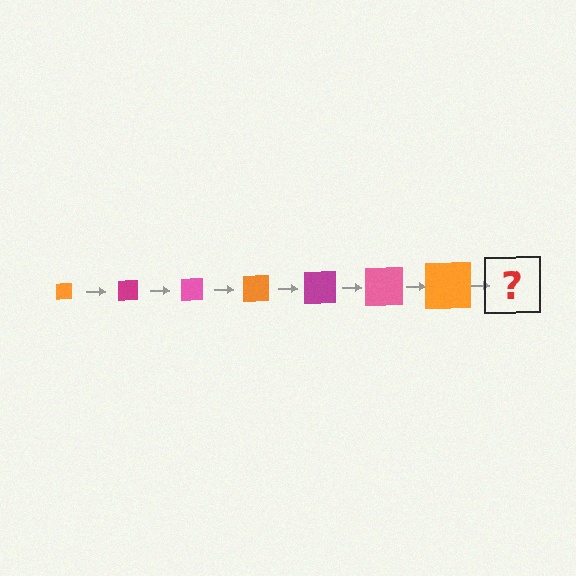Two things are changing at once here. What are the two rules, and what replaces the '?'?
The two rules are that the square grows larger each step and the color cycles through orange, magenta, and pink. The '?' should be a magenta square, larger than the previous one.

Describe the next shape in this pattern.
It should be a magenta square, larger than the previous one.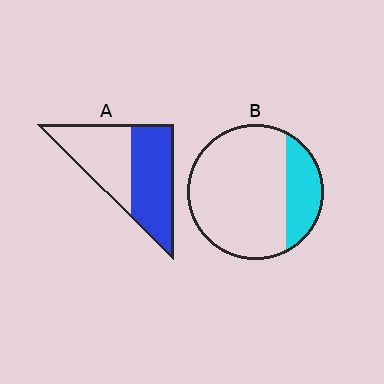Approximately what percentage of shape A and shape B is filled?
A is approximately 55% and B is approximately 25%.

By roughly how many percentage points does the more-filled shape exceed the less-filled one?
By roughly 30 percentage points (A over B).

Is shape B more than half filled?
No.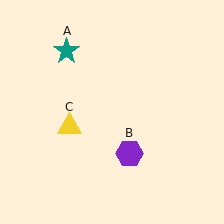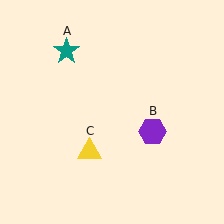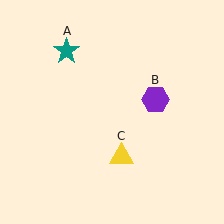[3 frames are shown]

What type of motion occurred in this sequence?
The purple hexagon (object B), yellow triangle (object C) rotated counterclockwise around the center of the scene.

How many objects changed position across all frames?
2 objects changed position: purple hexagon (object B), yellow triangle (object C).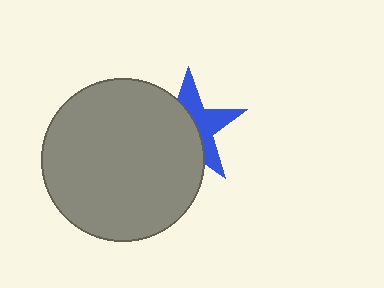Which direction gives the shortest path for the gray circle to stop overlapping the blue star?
Moving left gives the shortest separation.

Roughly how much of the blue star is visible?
A small part of it is visible (roughly 45%).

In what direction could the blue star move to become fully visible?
The blue star could move right. That would shift it out from behind the gray circle entirely.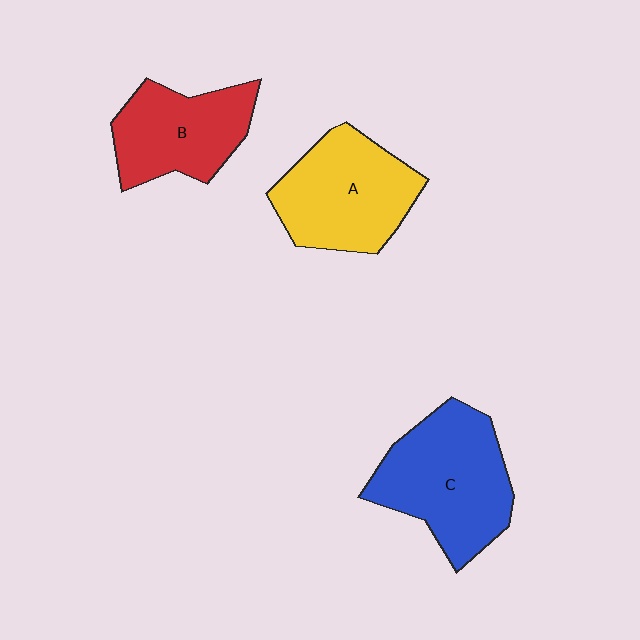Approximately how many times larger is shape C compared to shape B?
Approximately 1.3 times.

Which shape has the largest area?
Shape C (blue).